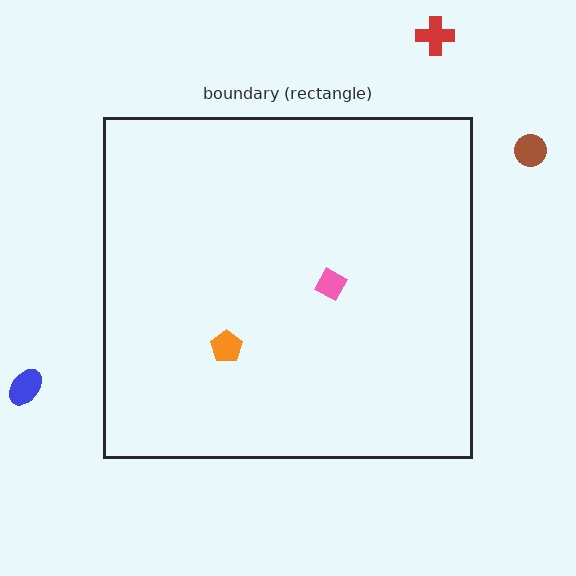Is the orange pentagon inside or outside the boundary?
Inside.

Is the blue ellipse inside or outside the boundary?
Outside.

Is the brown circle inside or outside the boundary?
Outside.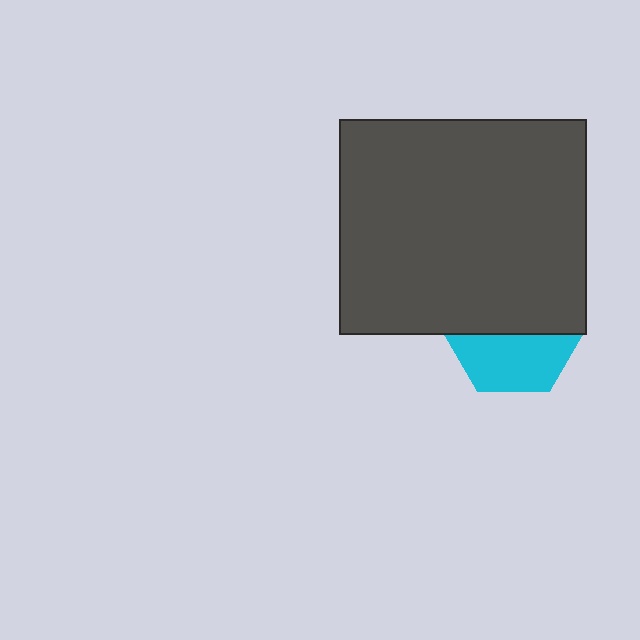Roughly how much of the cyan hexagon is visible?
A small part of it is visible (roughly 43%).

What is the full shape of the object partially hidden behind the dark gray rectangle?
The partially hidden object is a cyan hexagon.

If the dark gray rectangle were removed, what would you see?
You would see the complete cyan hexagon.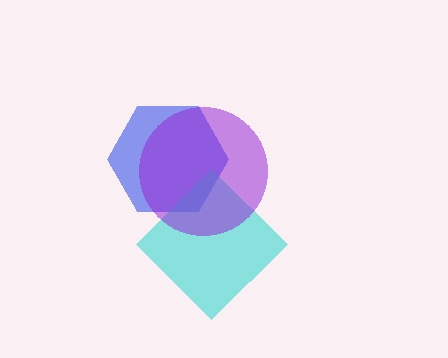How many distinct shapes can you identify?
There are 3 distinct shapes: a blue hexagon, a cyan diamond, a purple circle.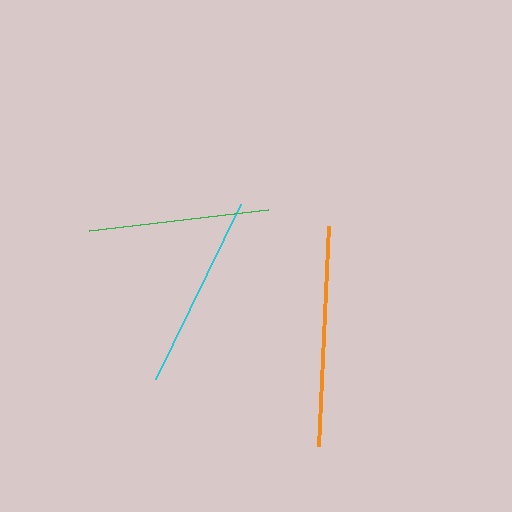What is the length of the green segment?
The green segment is approximately 181 pixels long.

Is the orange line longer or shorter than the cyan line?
The orange line is longer than the cyan line.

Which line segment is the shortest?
The green line is the shortest at approximately 181 pixels.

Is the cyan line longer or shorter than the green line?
The cyan line is longer than the green line.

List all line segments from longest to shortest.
From longest to shortest: orange, cyan, green.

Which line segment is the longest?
The orange line is the longest at approximately 221 pixels.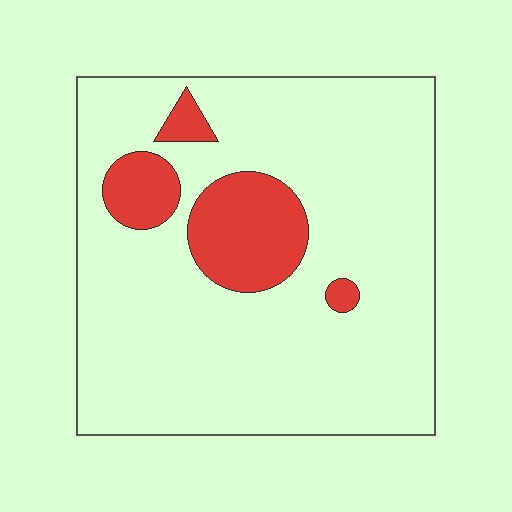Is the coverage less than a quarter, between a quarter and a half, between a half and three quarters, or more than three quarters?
Less than a quarter.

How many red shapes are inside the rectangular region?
4.